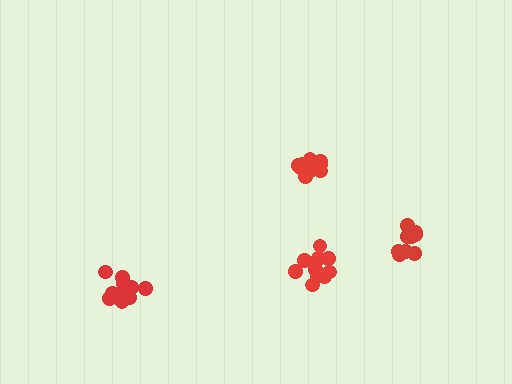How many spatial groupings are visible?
There are 4 spatial groupings.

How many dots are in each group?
Group 1: 13 dots, Group 2: 14 dots, Group 3: 10 dots, Group 4: 9 dots (46 total).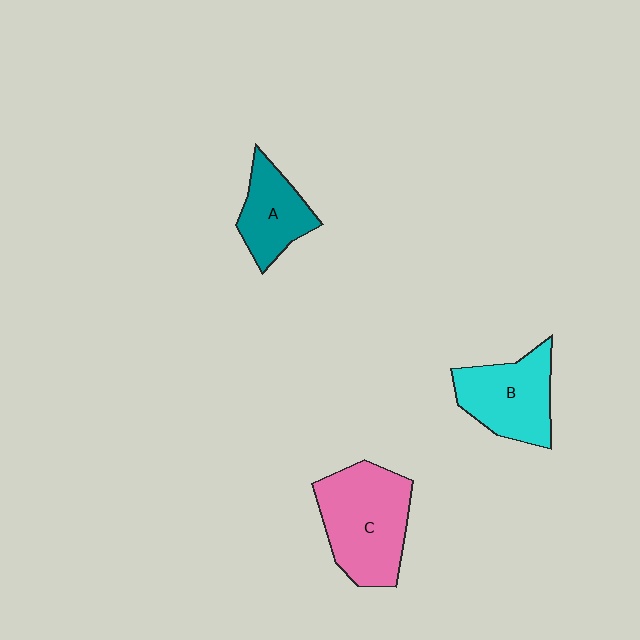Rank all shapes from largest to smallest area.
From largest to smallest: C (pink), B (cyan), A (teal).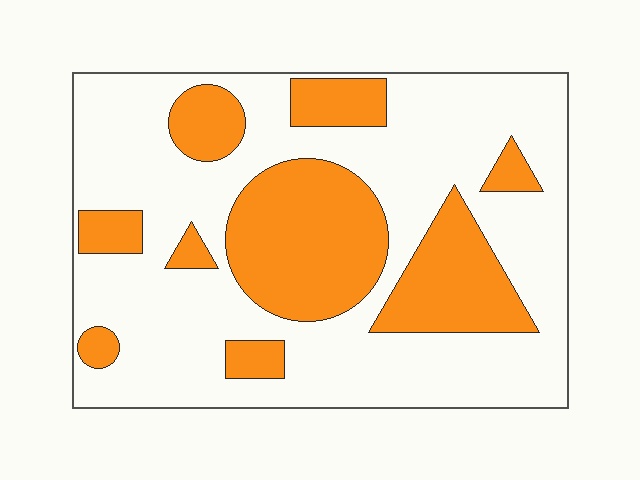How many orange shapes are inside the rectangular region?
9.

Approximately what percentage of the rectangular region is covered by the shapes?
Approximately 30%.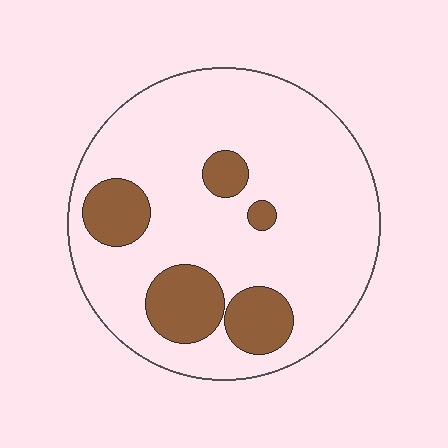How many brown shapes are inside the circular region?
5.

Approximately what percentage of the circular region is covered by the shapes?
Approximately 20%.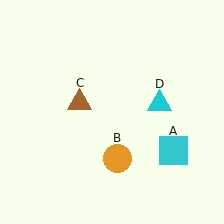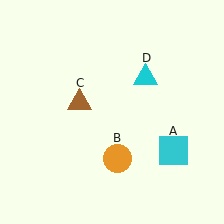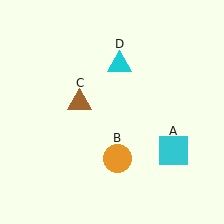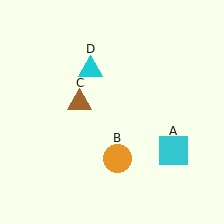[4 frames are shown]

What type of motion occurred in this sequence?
The cyan triangle (object D) rotated counterclockwise around the center of the scene.